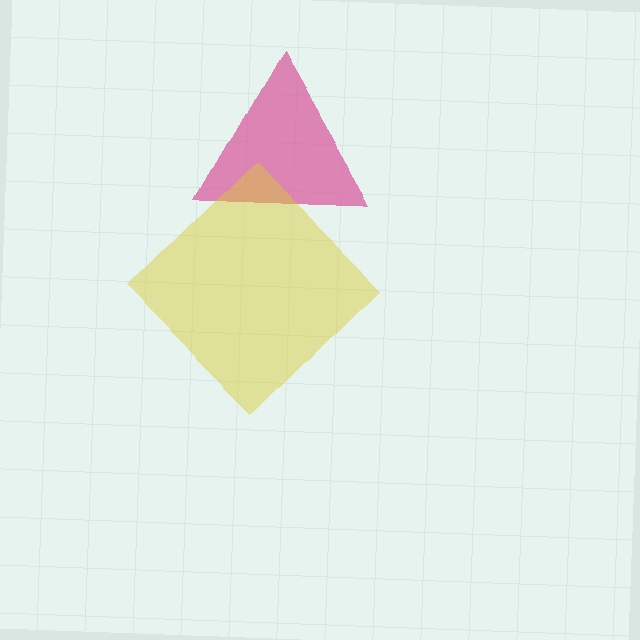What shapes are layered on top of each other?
The layered shapes are: a pink triangle, a yellow diamond.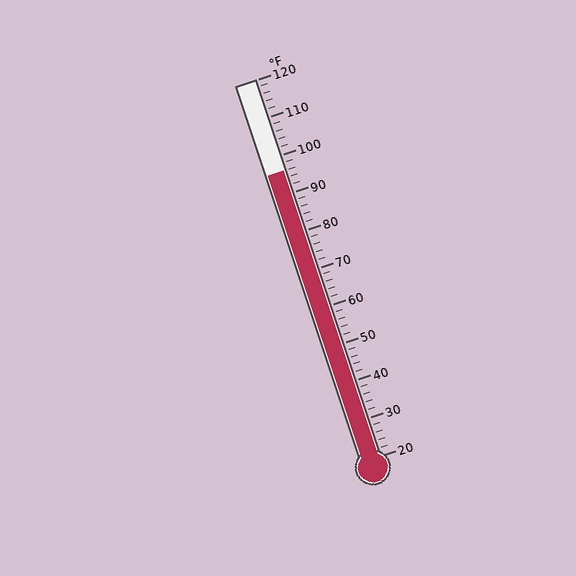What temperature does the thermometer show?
The thermometer shows approximately 96°F.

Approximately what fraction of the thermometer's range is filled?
The thermometer is filled to approximately 75% of its range.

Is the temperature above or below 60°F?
The temperature is above 60°F.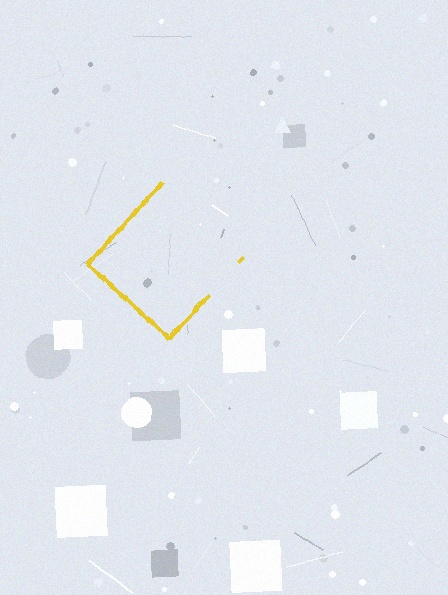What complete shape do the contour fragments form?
The contour fragments form a diamond.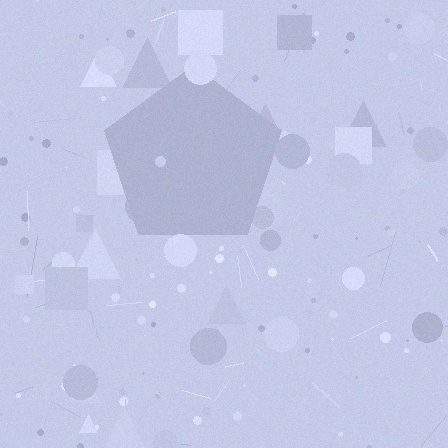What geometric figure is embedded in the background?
A pentagon is embedded in the background.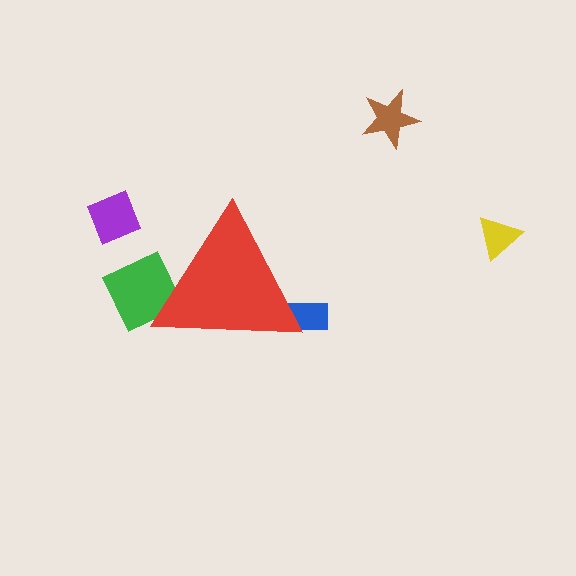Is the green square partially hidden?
Yes, the green square is partially hidden behind the red triangle.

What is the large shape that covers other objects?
A red triangle.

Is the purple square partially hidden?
No, the purple square is fully visible.